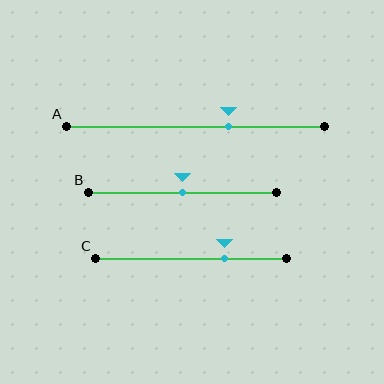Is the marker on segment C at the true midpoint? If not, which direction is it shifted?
No, the marker on segment C is shifted to the right by about 17% of the segment length.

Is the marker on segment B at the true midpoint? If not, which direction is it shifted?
Yes, the marker on segment B is at the true midpoint.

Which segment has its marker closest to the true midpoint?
Segment B has its marker closest to the true midpoint.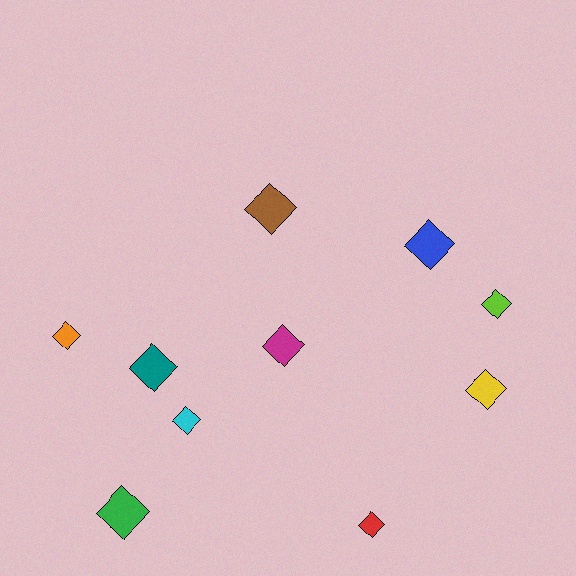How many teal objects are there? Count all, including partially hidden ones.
There is 1 teal object.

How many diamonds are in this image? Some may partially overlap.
There are 10 diamonds.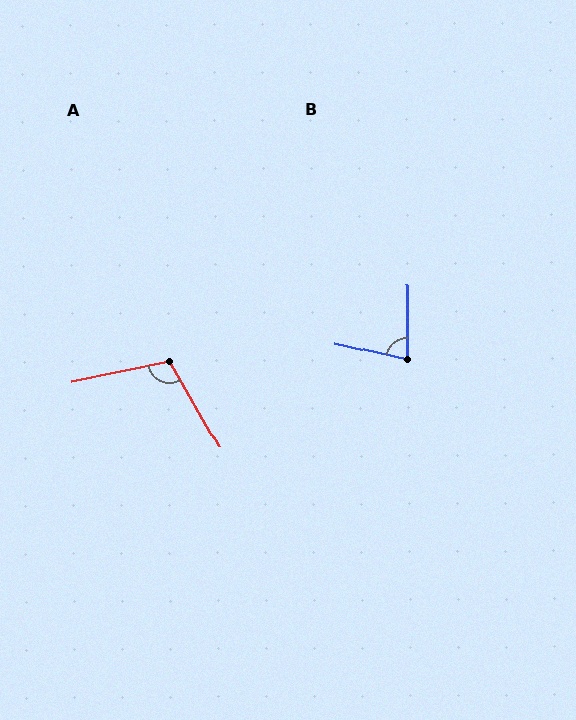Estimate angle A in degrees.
Approximately 108 degrees.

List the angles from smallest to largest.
B (78°), A (108°).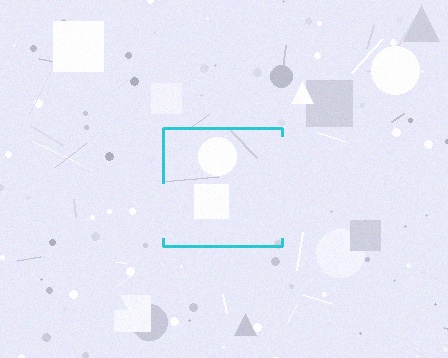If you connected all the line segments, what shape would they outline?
They would outline a square.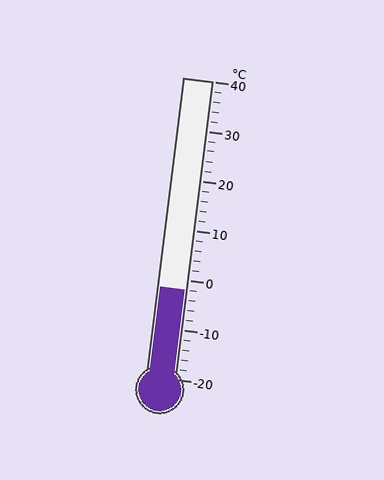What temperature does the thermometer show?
The thermometer shows approximately -2°C.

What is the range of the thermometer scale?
The thermometer scale ranges from -20°C to 40°C.